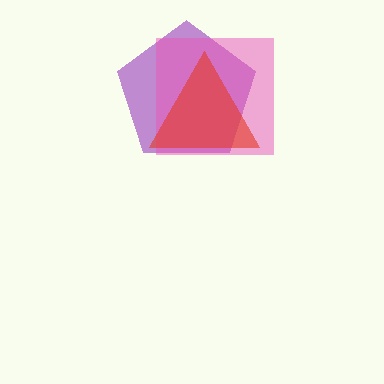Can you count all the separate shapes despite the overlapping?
Yes, there are 3 separate shapes.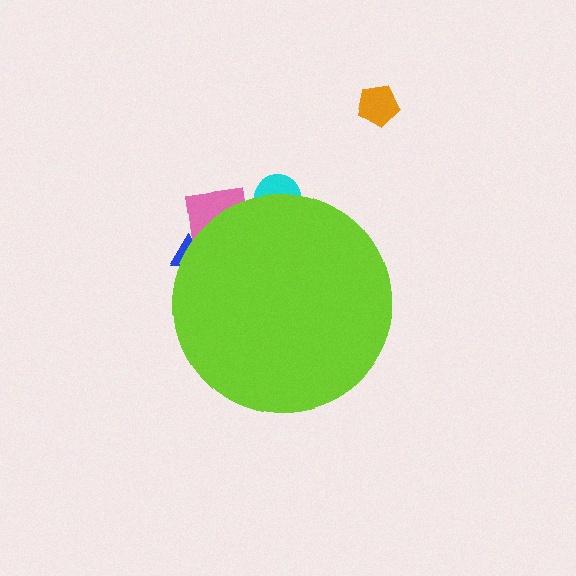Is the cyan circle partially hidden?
Yes, the cyan circle is partially hidden behind the lime circle.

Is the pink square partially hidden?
Yes, the pink square is partially hidden behind the lime circle.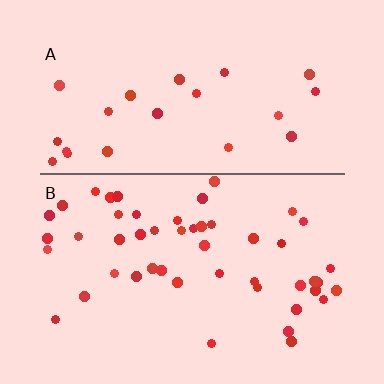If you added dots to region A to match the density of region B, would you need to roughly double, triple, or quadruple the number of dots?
Approximately double.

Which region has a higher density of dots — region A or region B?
B (the bottom).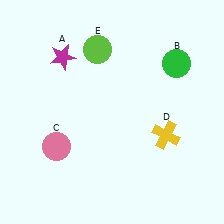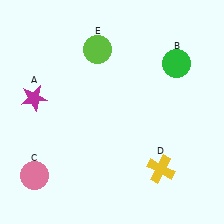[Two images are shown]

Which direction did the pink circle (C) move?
The pink circle (C) moved down.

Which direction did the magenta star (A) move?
The magenta star (A) moved down.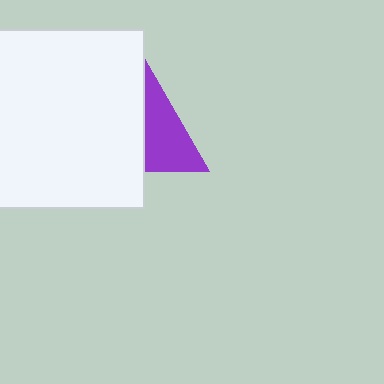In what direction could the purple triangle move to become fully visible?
The purple triangle could move right. That would shift it out from behind the white square entirely.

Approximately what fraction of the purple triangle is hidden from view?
Roughly 52% of the purple triangle is hidden behind the white square.